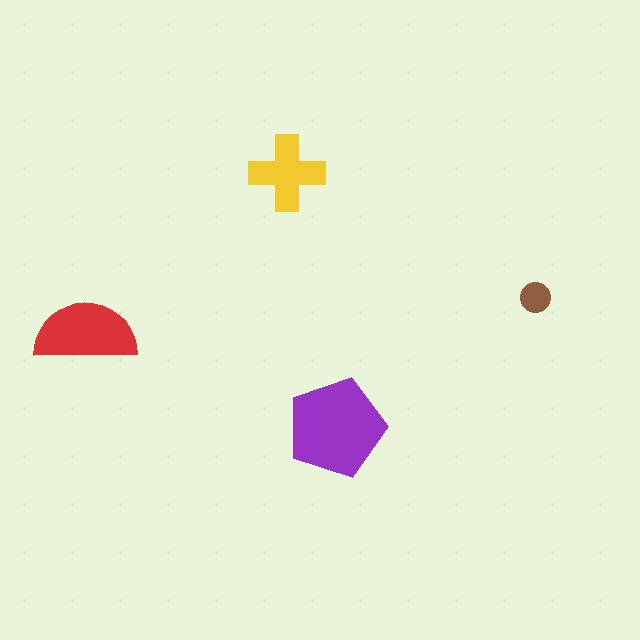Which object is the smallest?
The brown circle.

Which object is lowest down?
The purple pentagon is bottommost.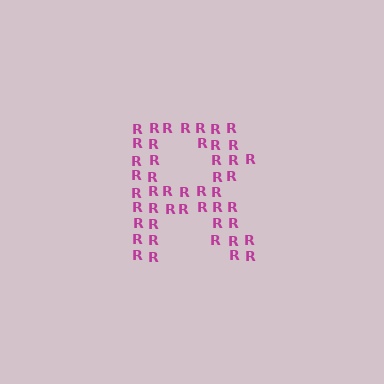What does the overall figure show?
The overall figure shows the letter R.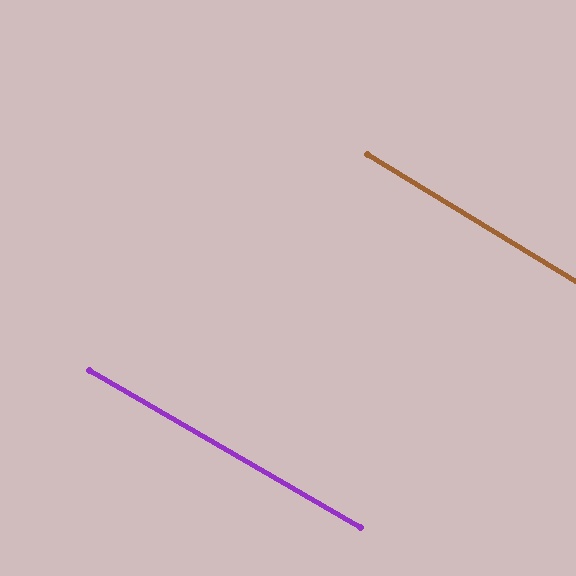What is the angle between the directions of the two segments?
Approximately 1 degree.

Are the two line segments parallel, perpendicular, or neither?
Parallel — their directions differ by only 1.1°.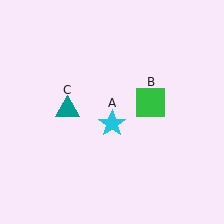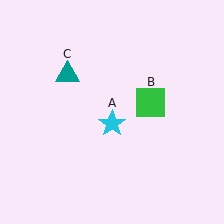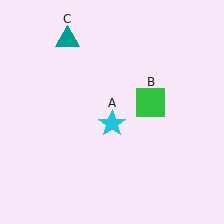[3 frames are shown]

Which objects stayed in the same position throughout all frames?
Cyan star (object A) and green square (object B) remained stationary.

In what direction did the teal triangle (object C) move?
The teal triangle (object C) moved up.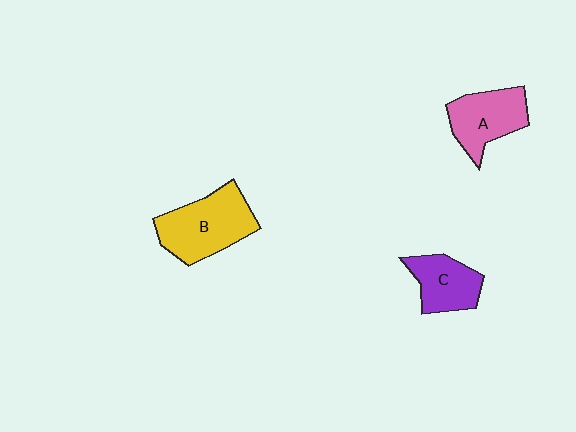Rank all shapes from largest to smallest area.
From largest to smallest: B (yellow), A (pink), C (purple).